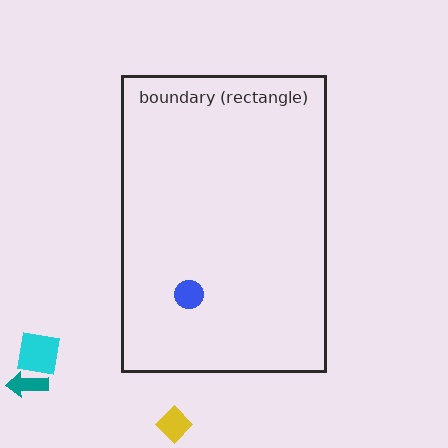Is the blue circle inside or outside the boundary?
Inside.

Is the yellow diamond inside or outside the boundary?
Outside.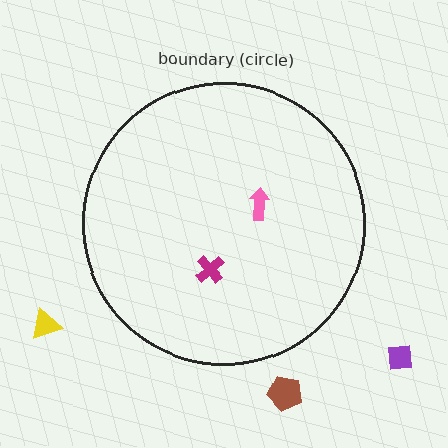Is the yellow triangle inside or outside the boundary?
Outside.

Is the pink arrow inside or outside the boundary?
Inside.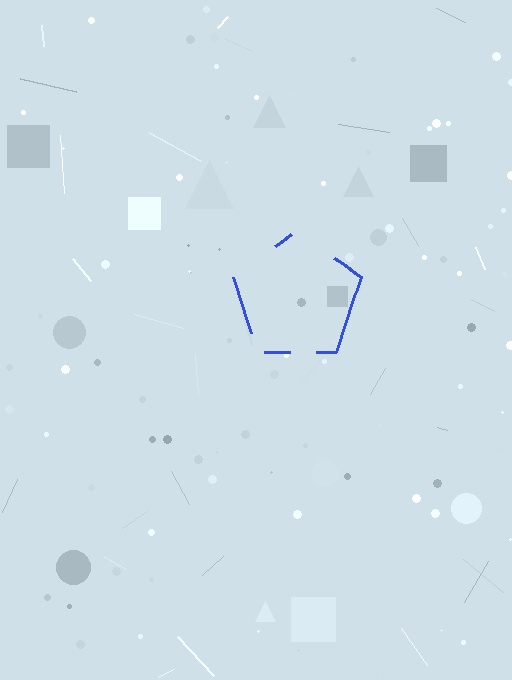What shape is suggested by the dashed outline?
The dashed outline suggests a pentagon.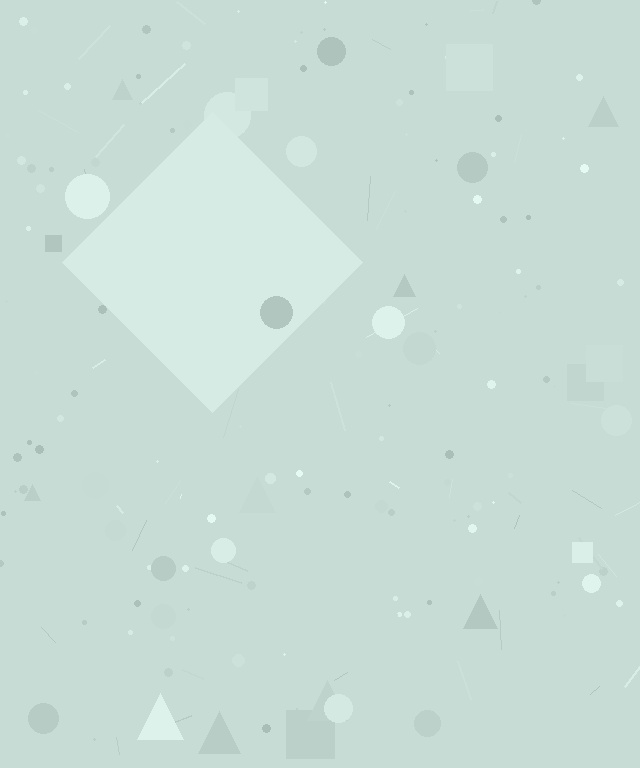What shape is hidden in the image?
A diamond is hidden in the image.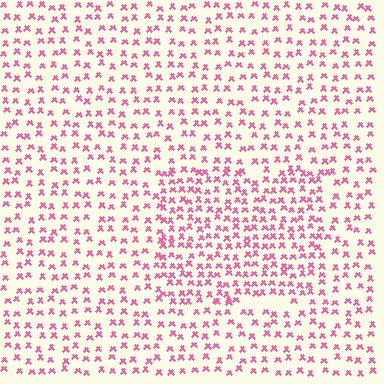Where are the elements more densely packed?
The elements are more densely packed inside the rectangle boundary.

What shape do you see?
I see a rectangle.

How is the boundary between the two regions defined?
The boundary is defined by a change in element density (approximately 1.6x ratio). All elements are the same color, size, and shape.